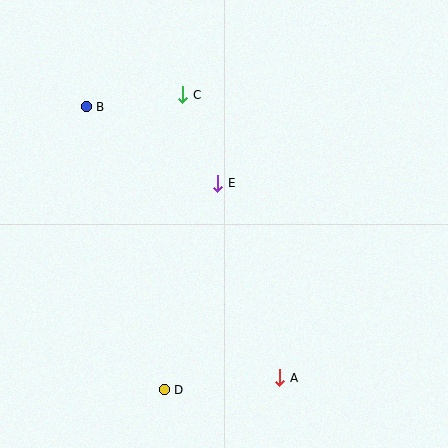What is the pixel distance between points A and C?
The distance between A and C is 299 pixels.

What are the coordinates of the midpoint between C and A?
The midpoint between C and A is at (231, 236).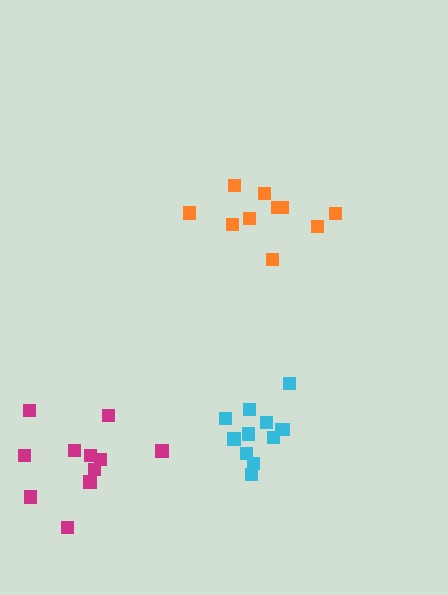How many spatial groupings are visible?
There are 3 spatial groupings.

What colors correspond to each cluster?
The clusters are colored: orange, magenta, cyan.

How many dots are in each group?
Group 1: 10 dots, Group 2: 11 dots, Group 3: 12 dots (33 total).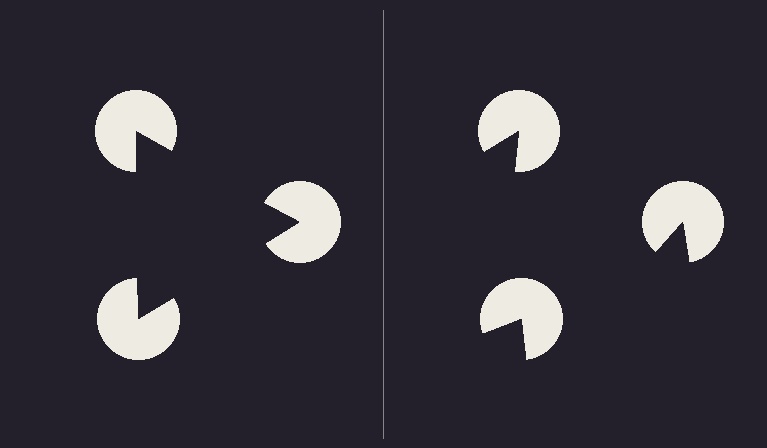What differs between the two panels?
The pac-man discs are positioned identically on both sides; only the wedge orientations differ. On the left they align to a triangle; on the right they are misaligned.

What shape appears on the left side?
An illusory triangle.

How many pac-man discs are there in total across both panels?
6 — 3 on each side.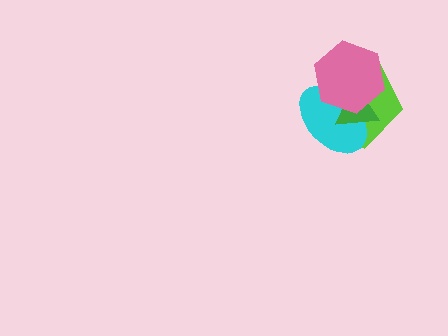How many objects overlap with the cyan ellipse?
3 objects overlap with the cyan ellipse.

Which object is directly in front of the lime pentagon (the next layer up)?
The cyan ellipse is directly in front of the lime pentagon.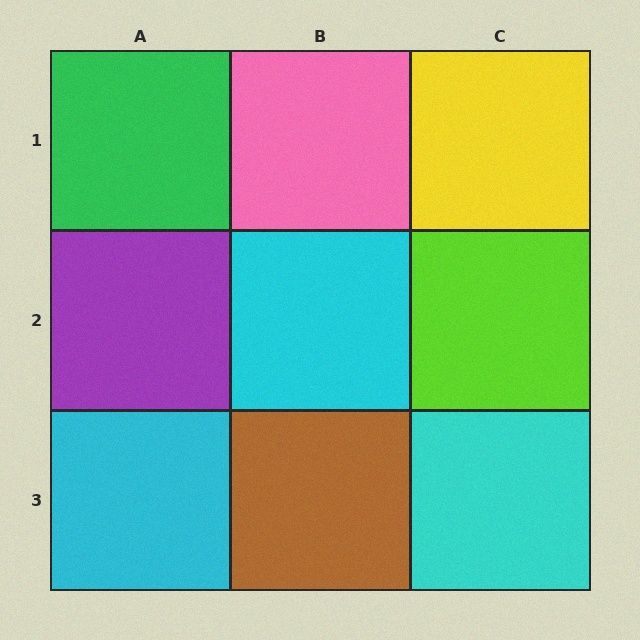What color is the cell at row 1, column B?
Pink.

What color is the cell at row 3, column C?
Cyan.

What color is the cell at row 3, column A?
Cyan.